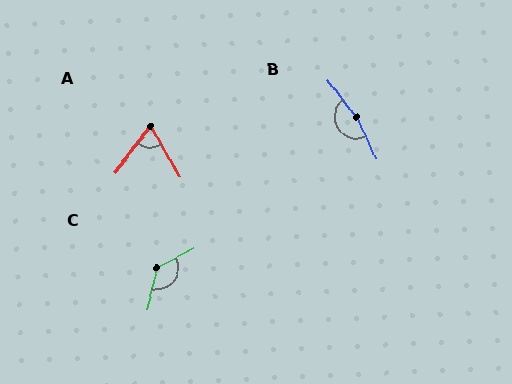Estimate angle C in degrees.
Approximately 131 degrees.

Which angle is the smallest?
A, at approximately 66 degrees.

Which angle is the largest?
B, at approximately 167 degrees.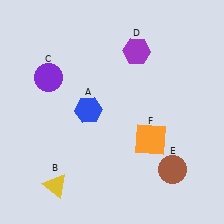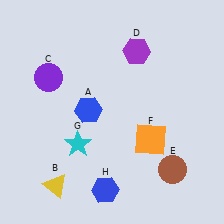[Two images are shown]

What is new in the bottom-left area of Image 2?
A cyan star (G) was added in the bottom-left area of Image 2.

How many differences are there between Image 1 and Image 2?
There are 2 differences between the two images.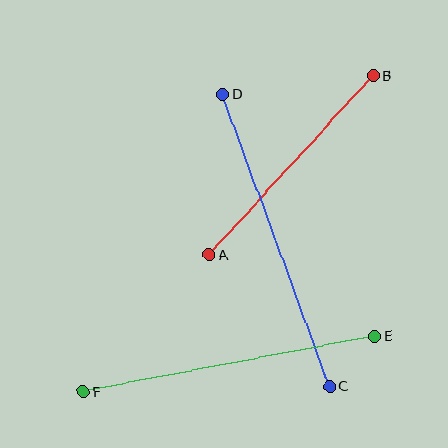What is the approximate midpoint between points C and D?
The midpoint is at approximately (276, 240) pixels.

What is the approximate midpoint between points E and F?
The midpoint is at approximately (229, 364) pixels.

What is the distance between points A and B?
The distance is approximately 243 pixels.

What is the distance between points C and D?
The distance is approximately 312 pixels.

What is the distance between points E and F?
The distance is approximately 297 pixels.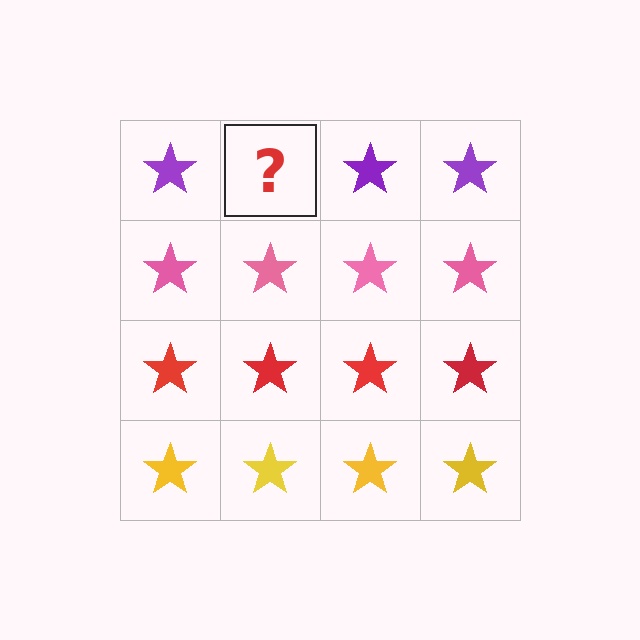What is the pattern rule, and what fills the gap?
The rule is that each row has a consistent color. The gap should be filled with a purple star.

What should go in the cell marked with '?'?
The missing cell should contain a purple star.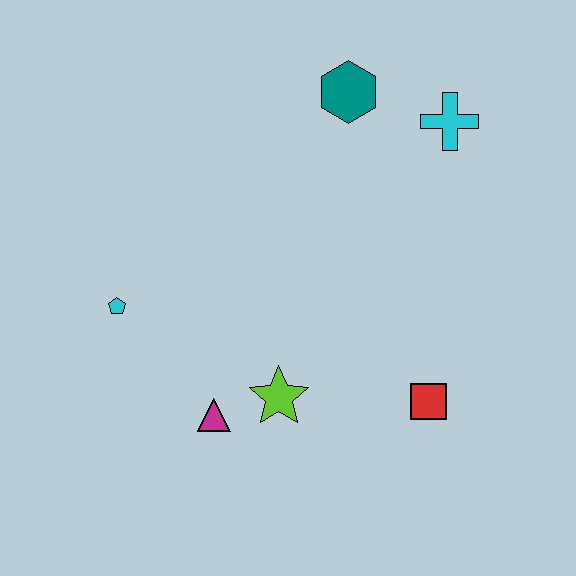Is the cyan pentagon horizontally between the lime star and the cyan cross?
No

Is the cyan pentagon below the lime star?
No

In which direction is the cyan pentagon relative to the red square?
The cyan pentagon is to the left of the red square.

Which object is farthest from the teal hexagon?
The magenta triangle is farthest from the teal hexagon.